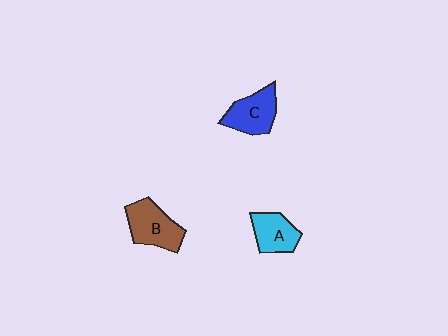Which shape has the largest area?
Shape B (brown).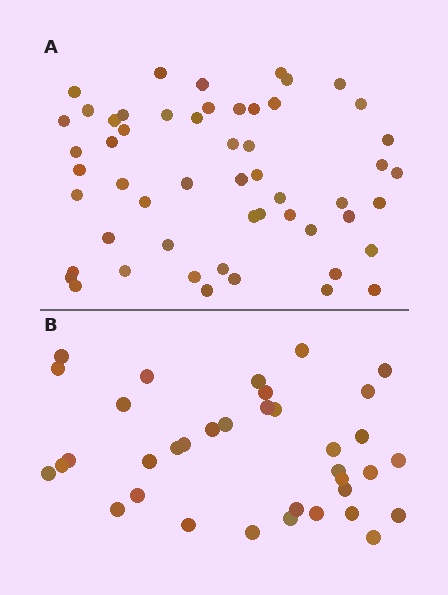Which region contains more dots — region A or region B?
Region A (the top region) has more dots.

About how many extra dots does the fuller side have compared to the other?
Region A has approximately 20 more dots than region B.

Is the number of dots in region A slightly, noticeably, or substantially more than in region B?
Region A has substantially more. The ratio is roughly 1.5 to 1.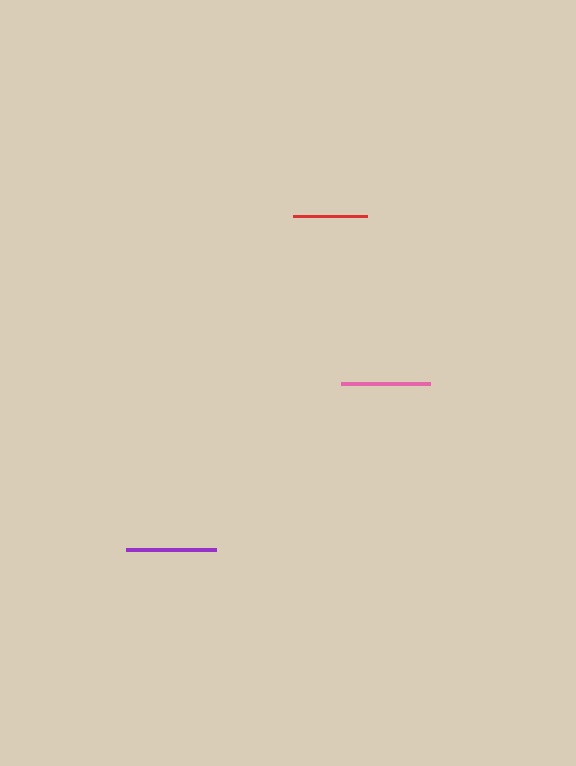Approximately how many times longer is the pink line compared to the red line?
The pink line is approximately 1.2 times the length of the red line.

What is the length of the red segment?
The red segment is approximately 74 pixels long.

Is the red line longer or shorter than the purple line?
The purple line is longer than the red line.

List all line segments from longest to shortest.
From longest to shortest: purple, pink, red.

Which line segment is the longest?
The purple line is the longest at approximately 91 pixels.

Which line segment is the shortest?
The red line is the shortest at approximately 74 pixels.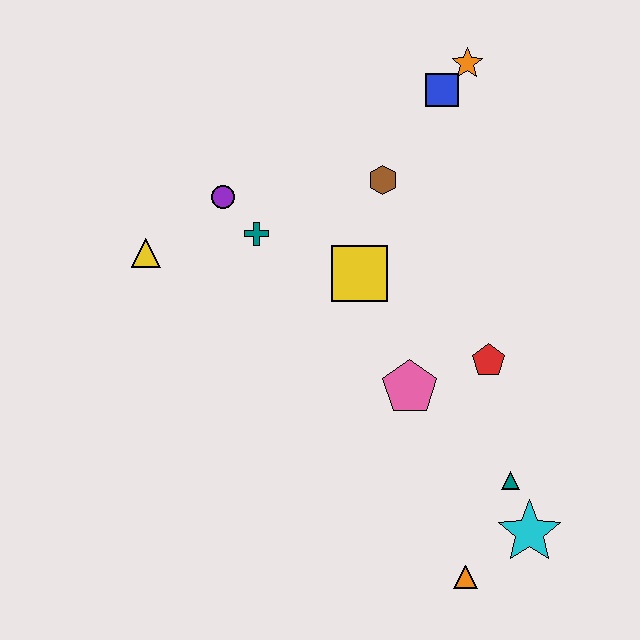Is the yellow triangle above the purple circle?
No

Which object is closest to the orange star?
The blue square is closest to the orange star.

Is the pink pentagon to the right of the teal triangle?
No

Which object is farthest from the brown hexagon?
The orange triangle is farthest from the brown hexagon.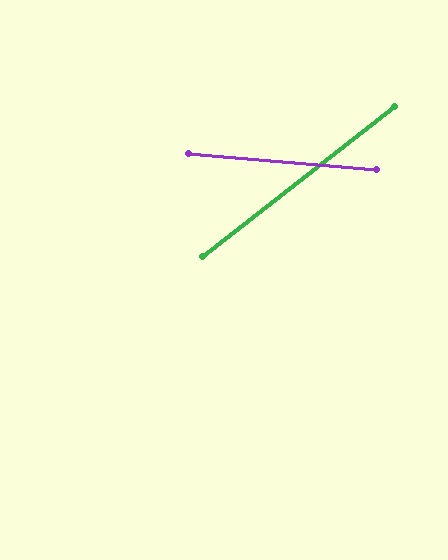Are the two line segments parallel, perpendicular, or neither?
Neither parallel nor perpendicular — they differ by about 43°.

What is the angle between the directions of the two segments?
Approximately 43 degrees.